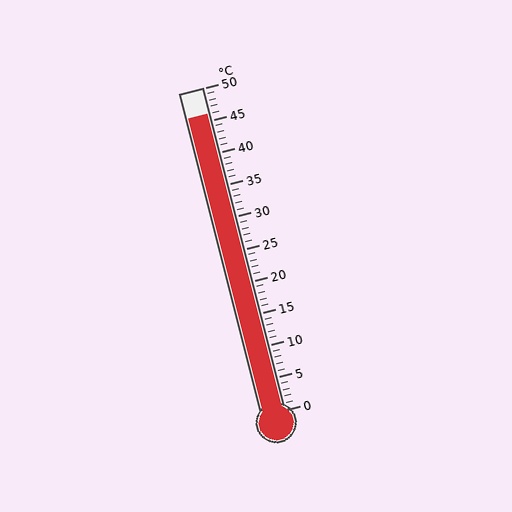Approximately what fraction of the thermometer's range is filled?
The thermometer is filled to approximately 90% of its range.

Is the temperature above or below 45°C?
The temperature is above 45°C.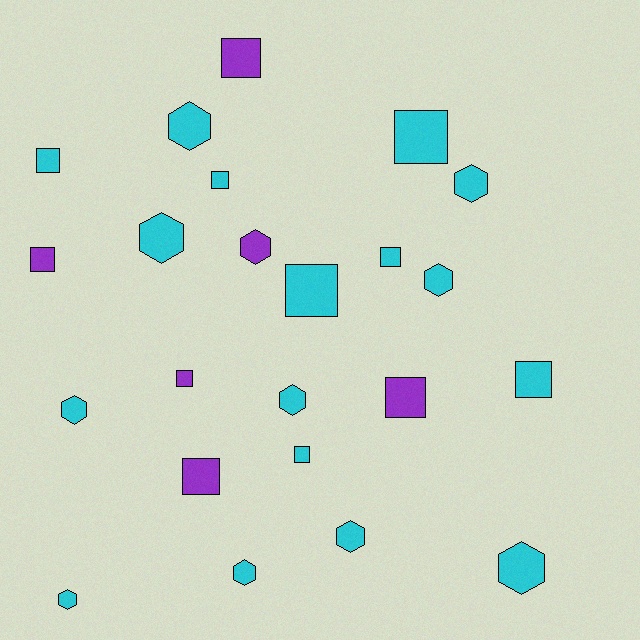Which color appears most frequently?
Cyan, with 17 objects.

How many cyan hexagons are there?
There are 10 cyan hexagons.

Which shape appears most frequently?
Square, with 12 objects.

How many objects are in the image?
There are 23 objects.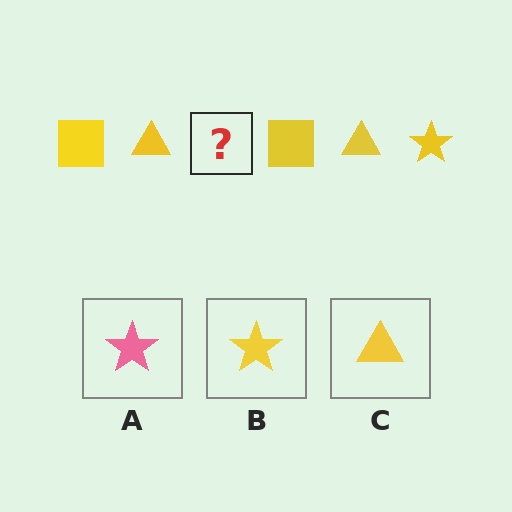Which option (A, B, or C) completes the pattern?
B.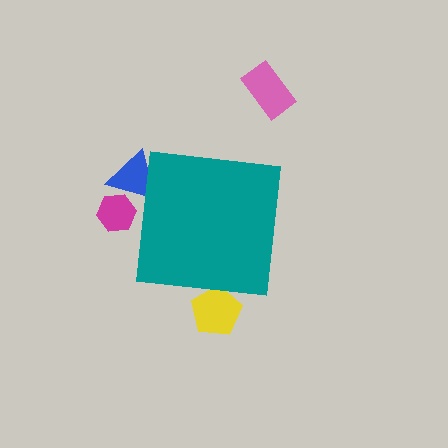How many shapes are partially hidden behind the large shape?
3 shapes are partially hidden.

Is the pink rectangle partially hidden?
No, the pink rectangle is fully visible.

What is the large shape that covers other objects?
A teal square.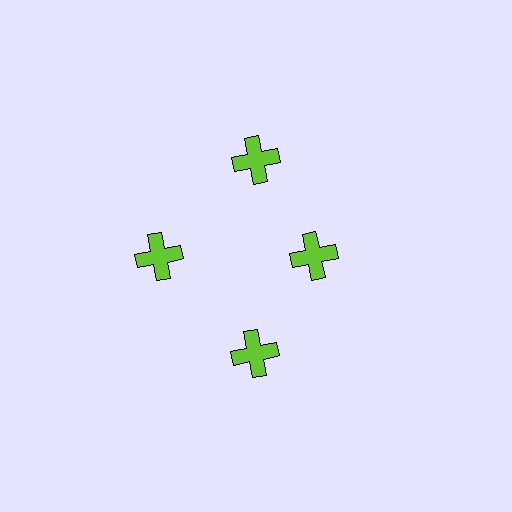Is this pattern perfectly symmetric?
No. The 4 lime crosses are arranged in a ring, but one element near the 3 o'clock position is pulled inward toward the center, breaking the 4-fold rotational symmetry.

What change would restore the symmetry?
The symmetry would be restored by moving it outward, back onto the ring so that all 4 crosses sit at equal angles and equal distance from the center.